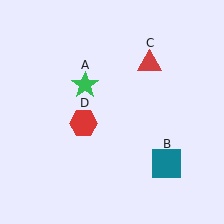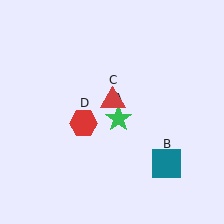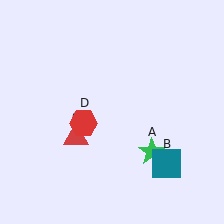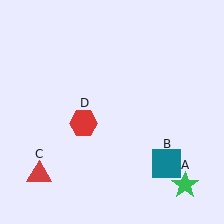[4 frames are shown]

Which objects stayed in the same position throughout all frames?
Teal square (object B) and red hexagon (object D) remained stationary.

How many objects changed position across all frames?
2 objects changed position: green star (object A), red triangle (object C).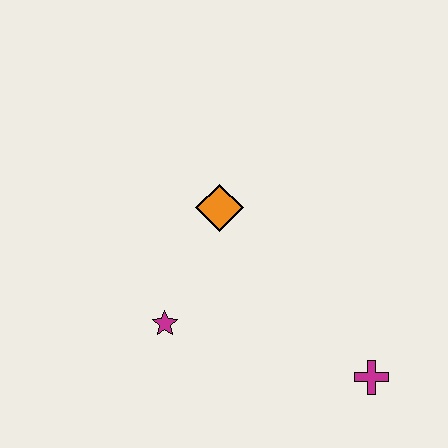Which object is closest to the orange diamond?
The magenta star is closest to the orange diamond.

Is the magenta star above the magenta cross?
Yes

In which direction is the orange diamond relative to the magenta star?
The orange diamond is above the magenta star.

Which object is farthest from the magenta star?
The magenta cross is farthest from the magenta star.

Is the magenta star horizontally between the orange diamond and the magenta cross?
No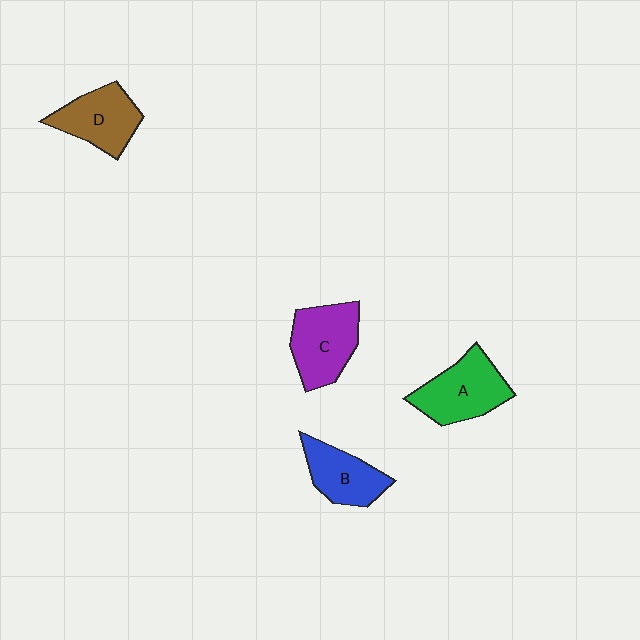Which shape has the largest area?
Shape A (green).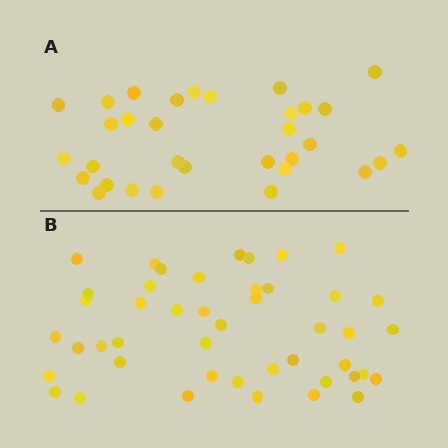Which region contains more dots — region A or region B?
Region B (the bottom region) has more dots.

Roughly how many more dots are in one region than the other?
Region B has approximately 15 more dots than region A.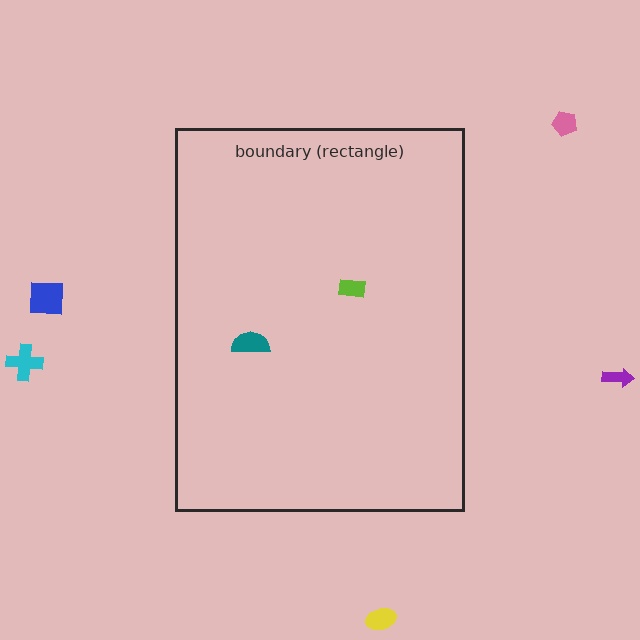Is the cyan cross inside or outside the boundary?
Outside.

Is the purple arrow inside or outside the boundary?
Outside.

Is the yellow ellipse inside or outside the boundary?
Outside.